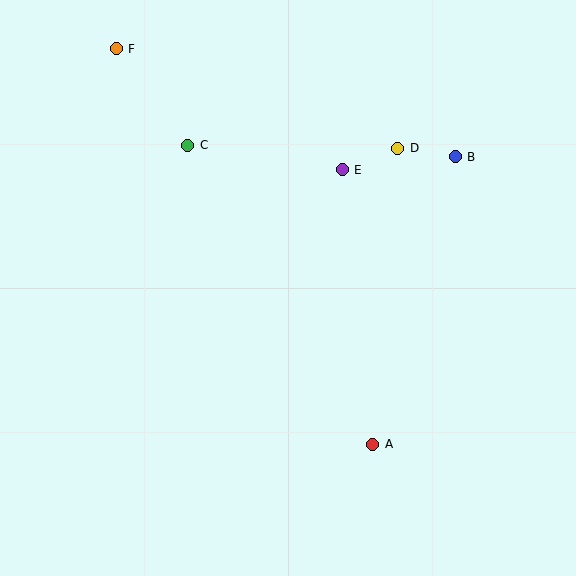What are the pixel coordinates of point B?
Point B is at (455, 157).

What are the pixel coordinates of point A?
Point A is at (373, 444).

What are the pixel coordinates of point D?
Point D is at (398, 148).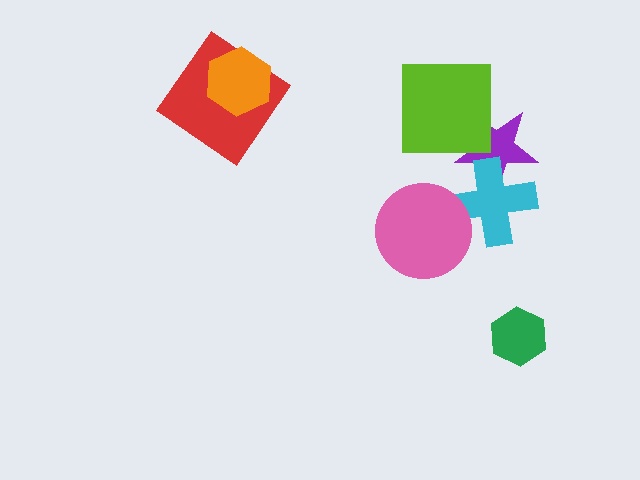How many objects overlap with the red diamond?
1 object overlaps with the red diamond.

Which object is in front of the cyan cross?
The pink circle is in front of the cyan cross.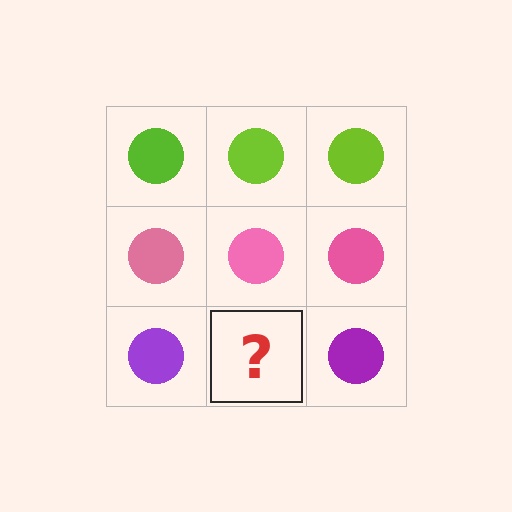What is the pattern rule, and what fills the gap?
The rule is that each row has a consistent color. The gap should be filled with a purple circle.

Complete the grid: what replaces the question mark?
The question mark should be replaced with a purple circle.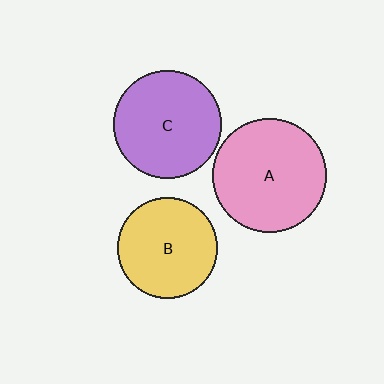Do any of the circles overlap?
No, none of the circles overlap.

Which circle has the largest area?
Circle A (pink).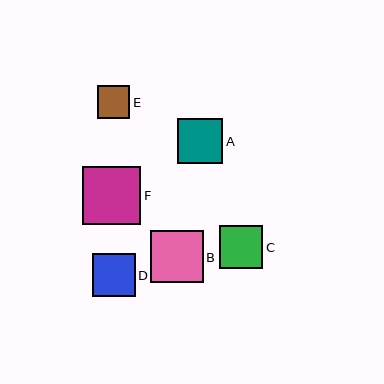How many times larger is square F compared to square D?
Square F is approximately 1.4 times the size of square D.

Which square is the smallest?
Square E is the smallest with a size of approximately 33 pixels.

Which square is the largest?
Square F is the largest with a size of approximately 58 pixels.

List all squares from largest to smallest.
From largest to smallest: F, B, A, C, D, E.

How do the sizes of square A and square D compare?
Square A and square D are approximately the same size.